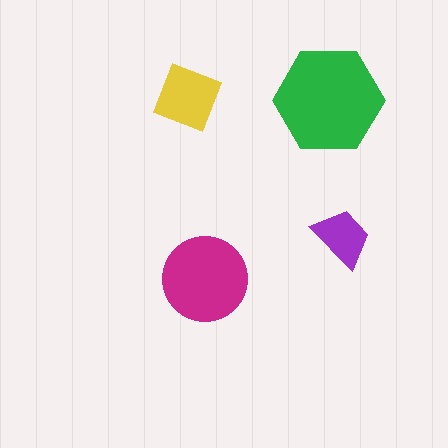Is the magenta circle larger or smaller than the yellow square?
Larger.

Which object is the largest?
The green hexagon.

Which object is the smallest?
The purple trapezoid.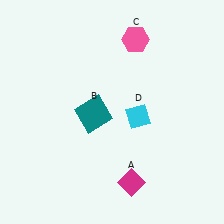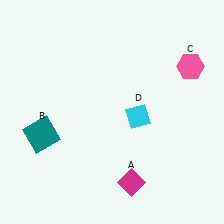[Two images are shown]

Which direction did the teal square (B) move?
The teal square (B) moved left.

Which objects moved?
The objects that moved are: the teal square (B), the pink hexagon (C).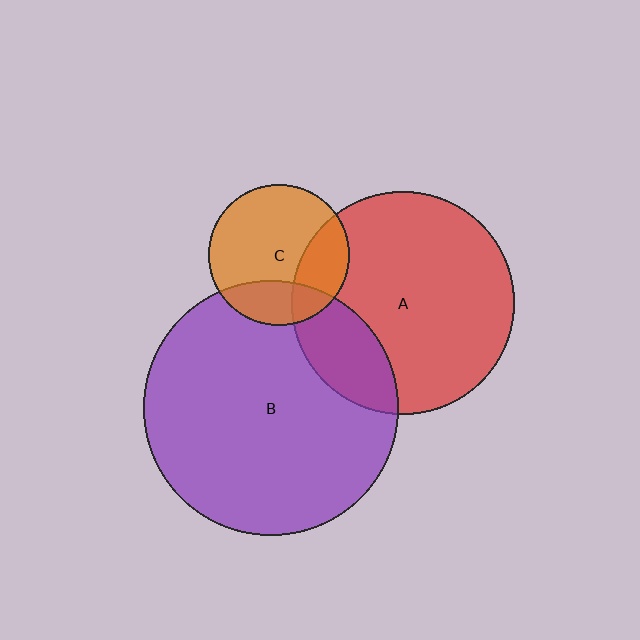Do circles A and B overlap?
Yes.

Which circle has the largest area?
Circle B (purple).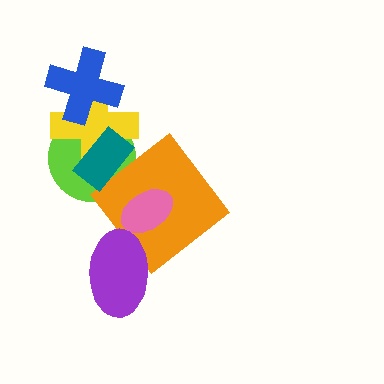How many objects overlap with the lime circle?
4 objects overlap with the lime circle.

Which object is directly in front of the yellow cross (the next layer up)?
The blue cross is directly in front of the yellow cross.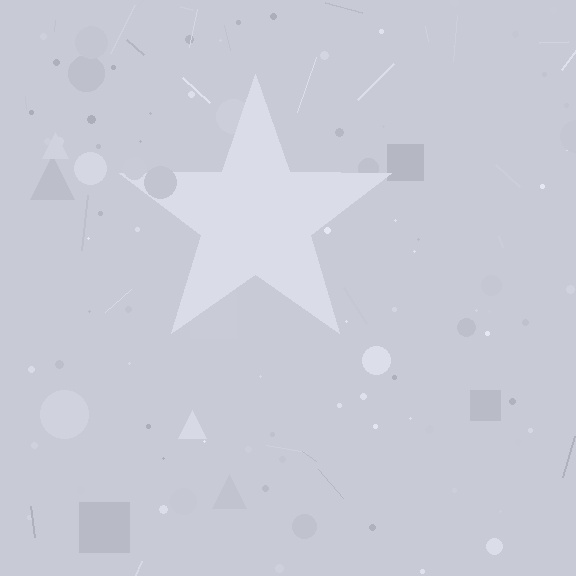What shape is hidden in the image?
A star is hidden in the image.